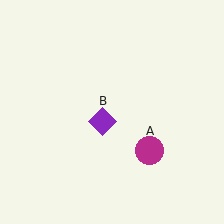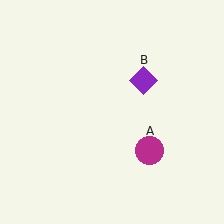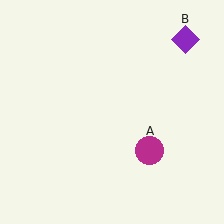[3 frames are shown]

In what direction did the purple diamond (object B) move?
The purple diamond (object B) moved up and to the right.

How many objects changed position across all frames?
1 object changed position: purple diamond (object B).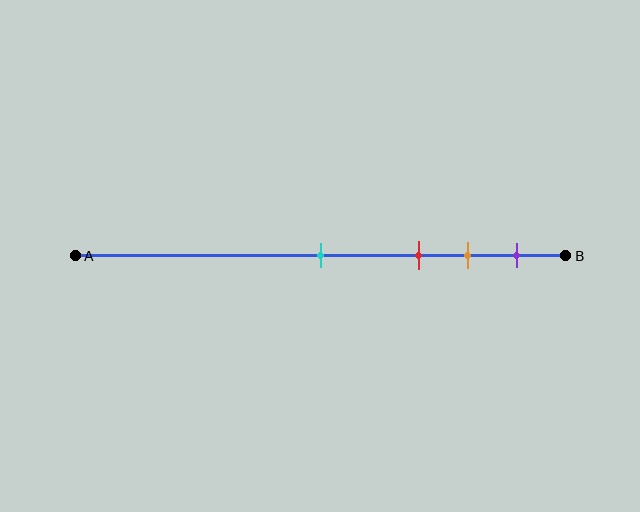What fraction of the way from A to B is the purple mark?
The purple mark is approximately 90% (0.9) of the way from A to B.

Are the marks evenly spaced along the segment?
No, the marks are not evenly spaced.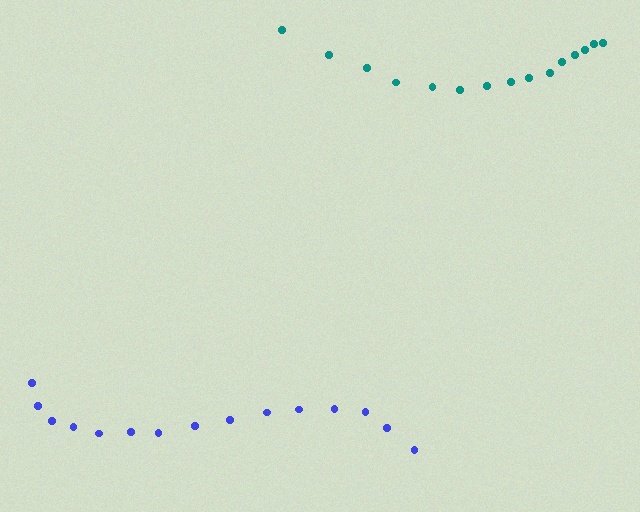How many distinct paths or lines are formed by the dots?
There are 2 distinct paths.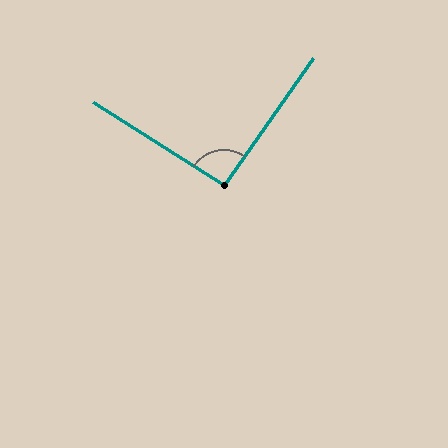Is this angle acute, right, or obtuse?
It is approximately a right angle.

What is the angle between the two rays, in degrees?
Approximately 92 degrees.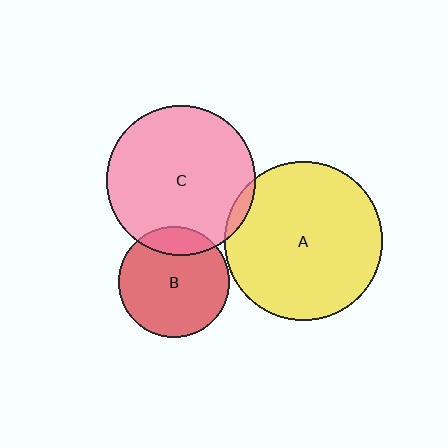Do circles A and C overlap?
Yes.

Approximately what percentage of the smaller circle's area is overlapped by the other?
Approximately 5%.